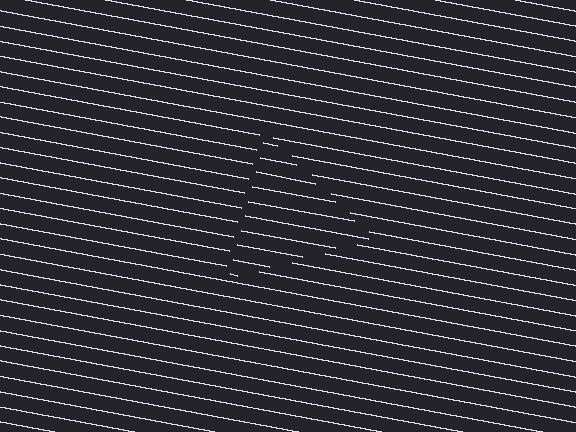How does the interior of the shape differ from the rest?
The interior of the shape contains the same grating, shifted by half a period — the contour is defined by the phase discontinuity where line-ends from the inner and outer gratings abut.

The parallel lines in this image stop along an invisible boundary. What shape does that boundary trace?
An illusory triangle. The interior of the shape contains the same grating, shifted by half a period — the contour is defined by the phase discontinuity where line-ends from the inner and outer gratings abut.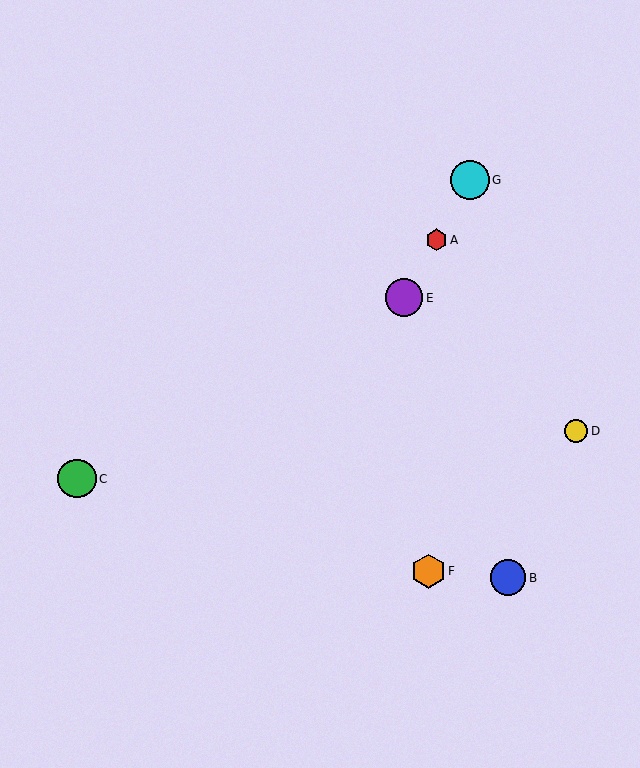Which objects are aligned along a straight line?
Objects A, E, G are aligned along a straight line.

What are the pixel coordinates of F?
Object F is at (428, 571).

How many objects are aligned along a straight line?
3 objects (A, E, G) are aligned along a straight line.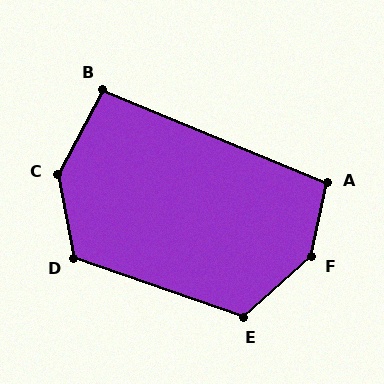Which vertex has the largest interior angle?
F, at approximately 144 degrees.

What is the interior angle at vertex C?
Approximately 141 degrees (obtuse).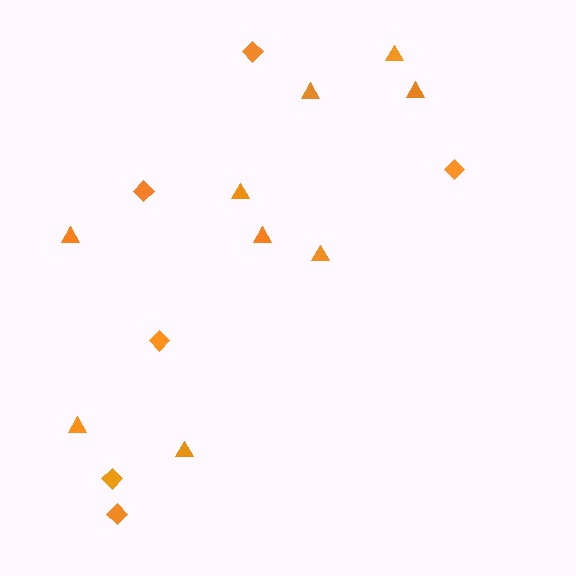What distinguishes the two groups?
There are 2 groups: one group of diamonds (6) and one group of triangles (9).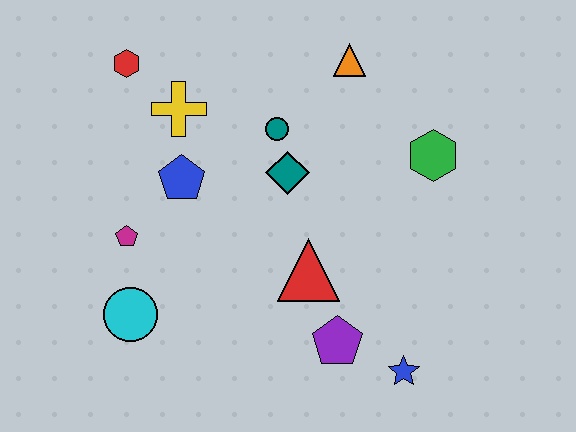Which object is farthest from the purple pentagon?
The red hexagon is farthest from the purple pentagon.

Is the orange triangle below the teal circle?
No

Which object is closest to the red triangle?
The purple pentagon is closest to the red triangle.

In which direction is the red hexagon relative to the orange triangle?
The red hexagon is to the left of the orange triangle.